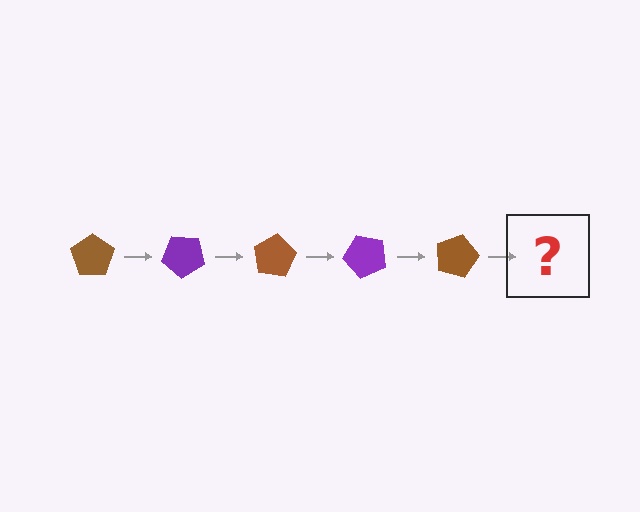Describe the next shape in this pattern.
It should be a purple pentagon, rotated 200 degrees from the start.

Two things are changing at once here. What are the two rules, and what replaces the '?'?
The two rules are that it rotates 40 degrees each step and the color cycles through brown and purple. The '?' should be a purple pentagon, rotated 200 degrees from the start.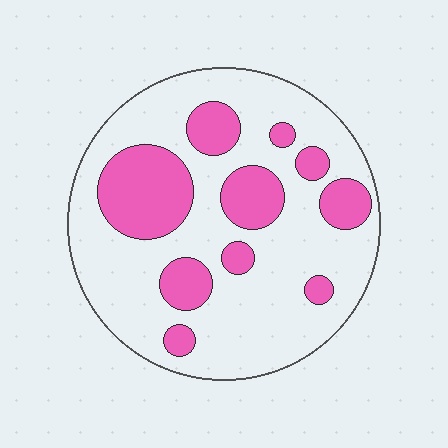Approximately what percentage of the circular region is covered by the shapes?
Approximately 30%.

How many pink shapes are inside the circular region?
10.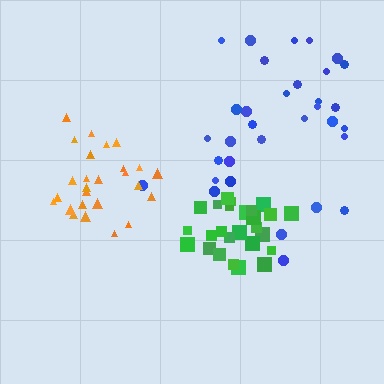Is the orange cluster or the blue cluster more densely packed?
Orange.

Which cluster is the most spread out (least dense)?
Blue.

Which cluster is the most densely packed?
Green.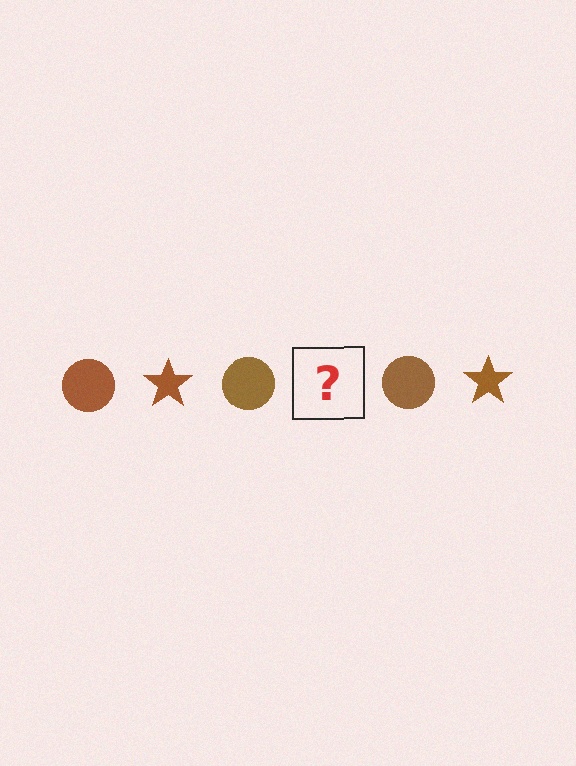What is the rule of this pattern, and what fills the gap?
The rule is that the pattern cycles through circle, star shapes in brown. The gap should be filled with a brown star.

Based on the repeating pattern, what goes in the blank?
The blank should be a brown star.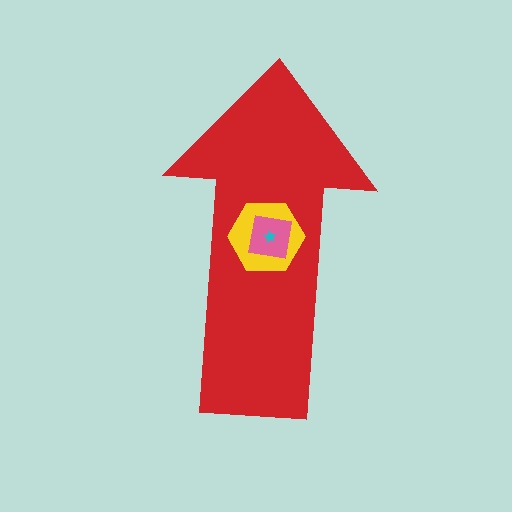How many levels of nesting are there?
4.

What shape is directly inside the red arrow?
The yellow hexagon.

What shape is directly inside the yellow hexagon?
The pink square.